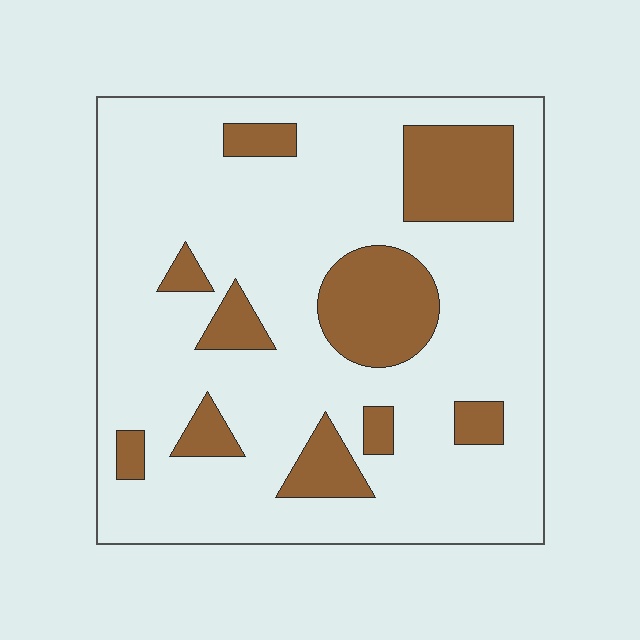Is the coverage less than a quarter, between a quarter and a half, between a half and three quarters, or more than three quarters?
Less than a quarter.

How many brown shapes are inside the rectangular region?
10.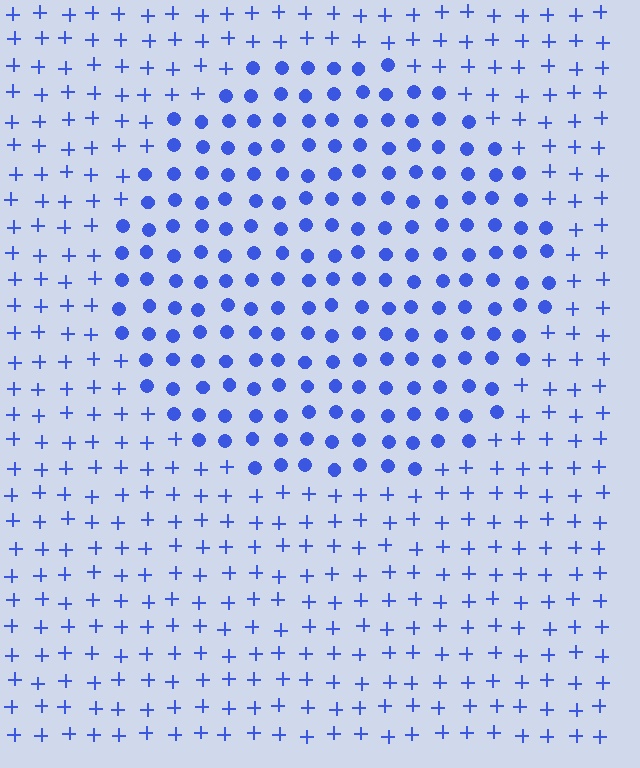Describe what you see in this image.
The image is filled with small blue elements arranged in a uniform grid. A circle-shaped region contains circles, while the surrounding area contains plus signs. The boundary is defined purely by the change in element shape.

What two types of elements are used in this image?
The image uses circles inside the circle region and plus signs outside it.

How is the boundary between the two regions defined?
The boundary is defined by a change in element shape: circles inside vs. plus signs outside. All elements share the same color and spacing.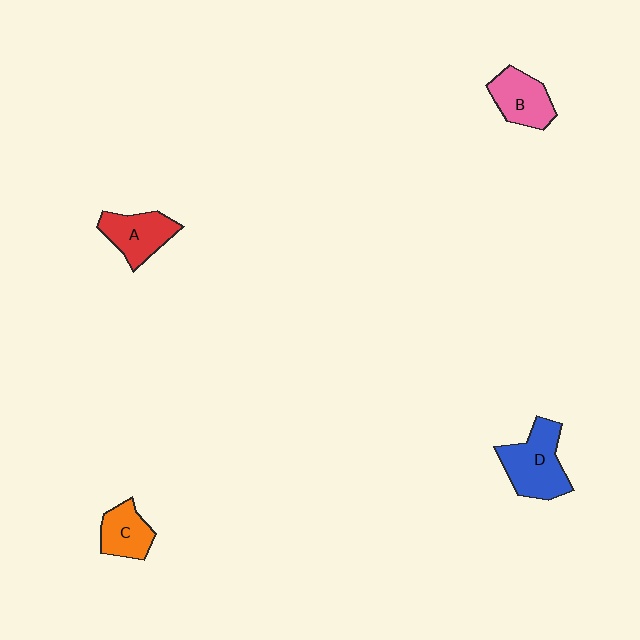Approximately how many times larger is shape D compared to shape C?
Approximately 1.6 times.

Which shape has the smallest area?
Shape C (orange).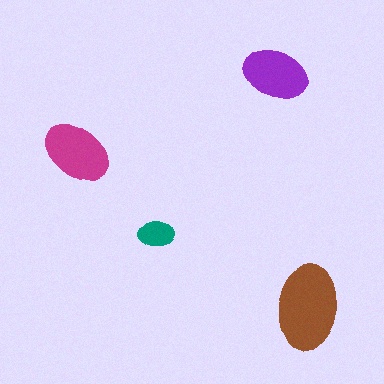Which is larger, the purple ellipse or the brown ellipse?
The brown one.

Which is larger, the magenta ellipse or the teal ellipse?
The magenta one.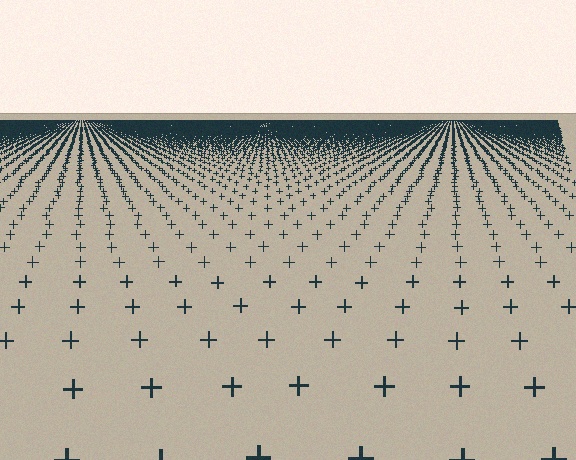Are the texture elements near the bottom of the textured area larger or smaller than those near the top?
Larger. Near the bottom, elements are closer to the viewer and appear at a bigger on-screen size.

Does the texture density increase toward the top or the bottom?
Density increases toward the top.